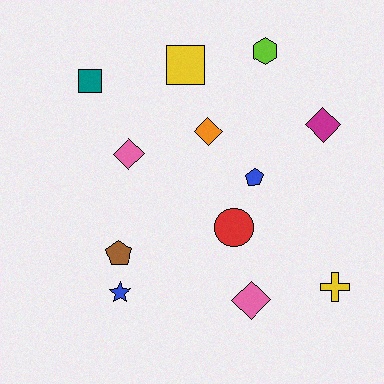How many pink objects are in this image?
There are 2 pink objects.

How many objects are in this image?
There are 12 objects.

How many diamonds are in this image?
There are 4 diamonds.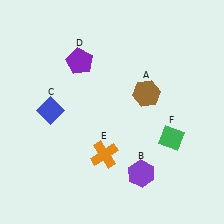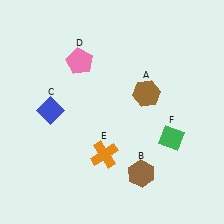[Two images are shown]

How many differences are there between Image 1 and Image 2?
There are 2 differences between the two images.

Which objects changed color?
B changed from purple to brown. D changed from purple to pink.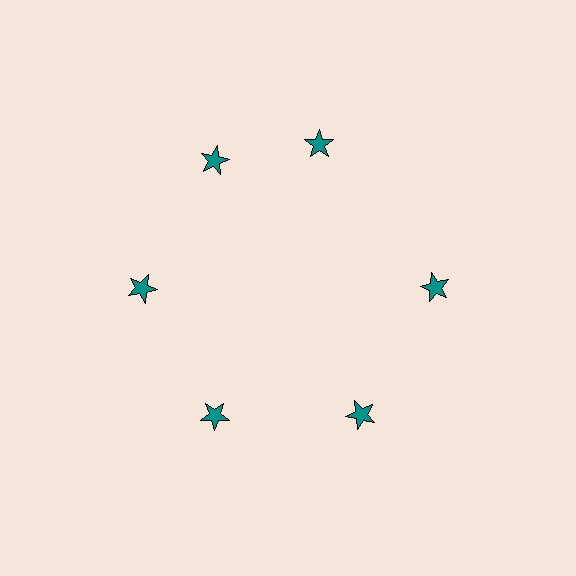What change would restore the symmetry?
The symmetry would be restored by rotating it back into even spacing with its neighbors so that all 6 stars sit at equal angles and equal distance from the center.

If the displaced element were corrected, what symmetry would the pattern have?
It would have 6-fold rotational symmetry — the pattern would map onto itself every 60 degrees.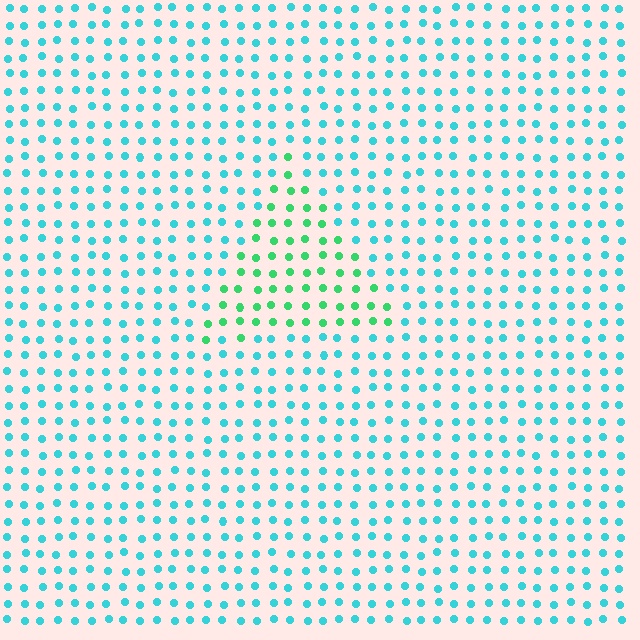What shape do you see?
I see a triangle.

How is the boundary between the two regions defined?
The boundary is defined purely by a slight shift in hue (about 42 degrees). Spacing, size, and orientation are identical on both sides.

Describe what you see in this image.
The image is filled with small cyan elements in a uniform arrangement. A triangle-shaped region is visible where the elements are tinted to a slightly different hue, forming a subtle color boundary.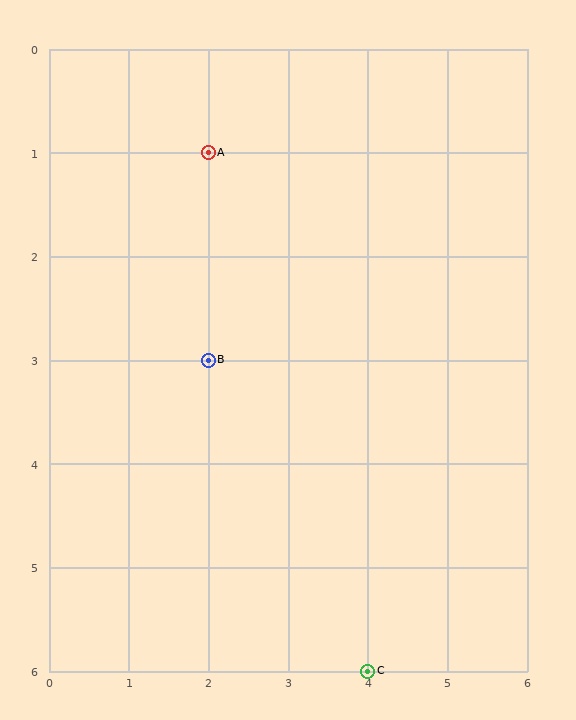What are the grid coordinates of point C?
Point C is at grid coordinates (4, 6).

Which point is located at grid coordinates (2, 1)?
Point A is at (2, 1).